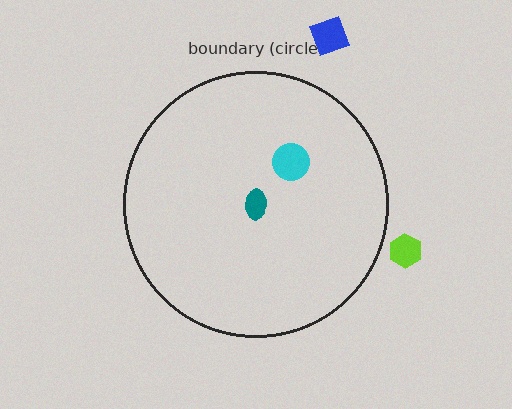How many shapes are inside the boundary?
2 inside, 2 outside.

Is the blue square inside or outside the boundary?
Outside.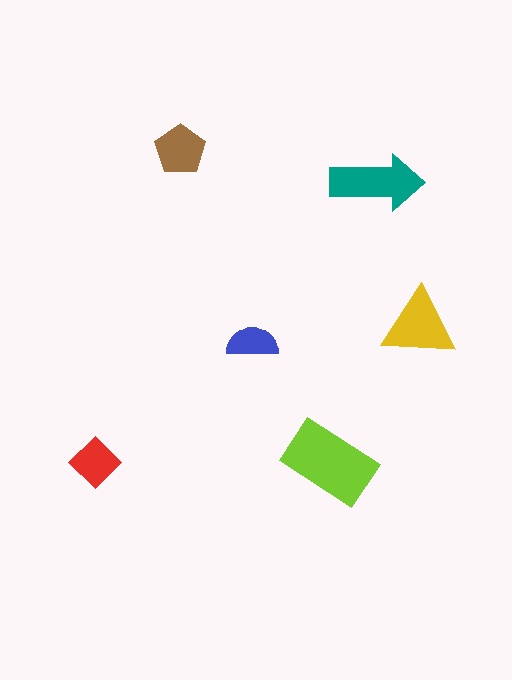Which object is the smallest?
The blue semicircle.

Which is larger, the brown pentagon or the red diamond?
The brown pentagon.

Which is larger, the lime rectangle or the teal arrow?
The lime rectangle.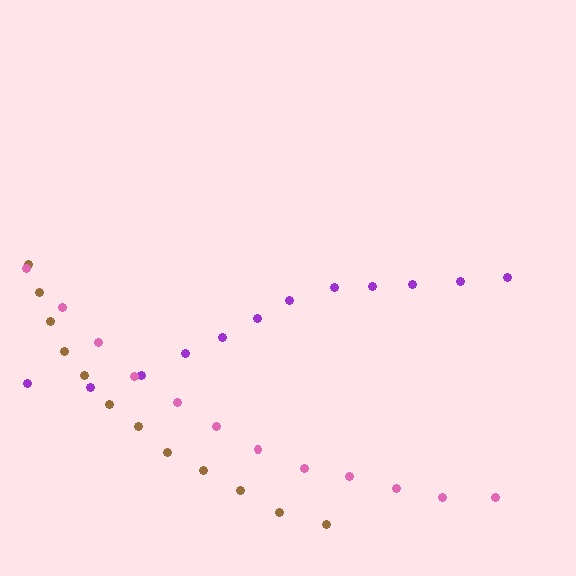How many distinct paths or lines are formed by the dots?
There are 3 distinct paths.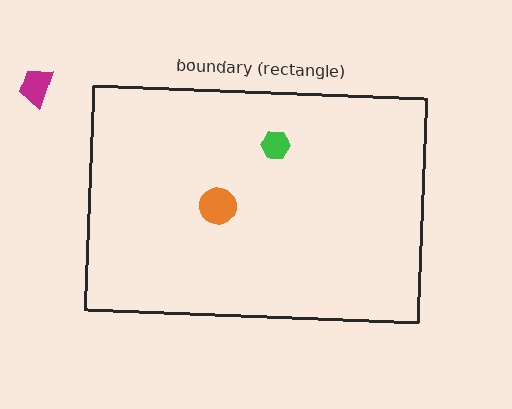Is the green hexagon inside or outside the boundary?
Inside.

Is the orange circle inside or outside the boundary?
Inside.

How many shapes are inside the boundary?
2 inside, 1 outside.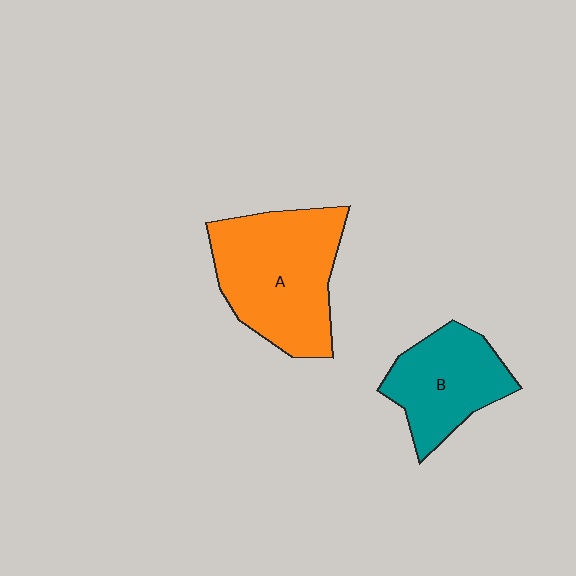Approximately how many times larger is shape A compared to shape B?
Approximately 1.5 times.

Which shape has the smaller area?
Shape B (teal).